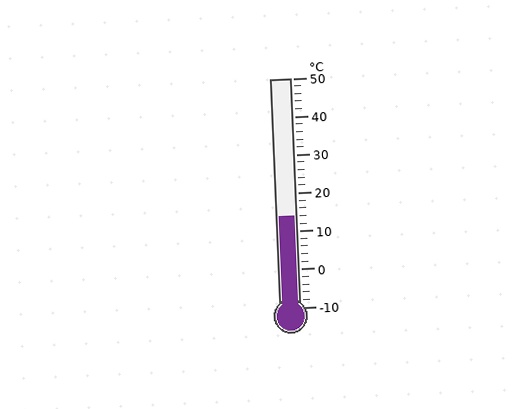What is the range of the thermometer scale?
The thermometer scale ranges from -10°C to 50°C.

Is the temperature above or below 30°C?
The temperature is below 30°C.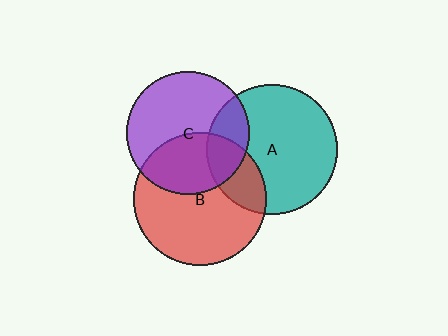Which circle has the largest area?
Circle B (red).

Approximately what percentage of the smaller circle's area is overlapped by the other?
Approximately 20%.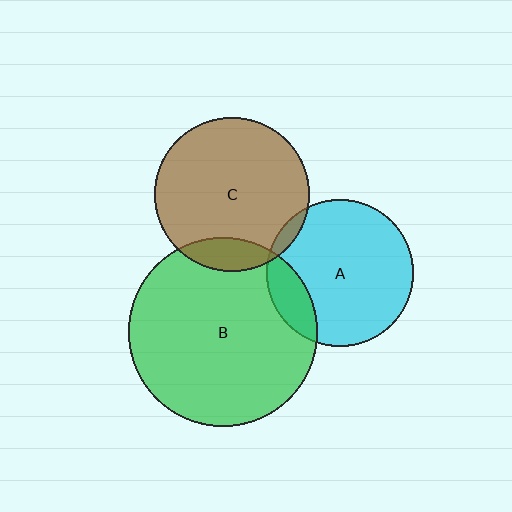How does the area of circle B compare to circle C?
Approximately 1.5 times.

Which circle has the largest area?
Circle B (green).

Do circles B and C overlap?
Yes.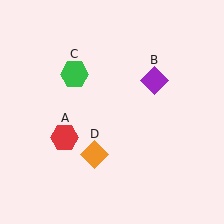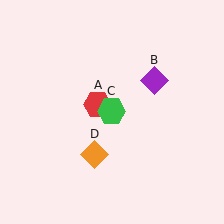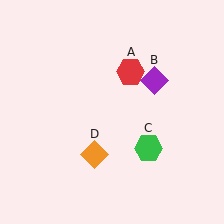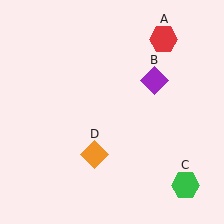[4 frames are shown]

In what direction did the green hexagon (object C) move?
The green hexagon (object C) moved down and to the right.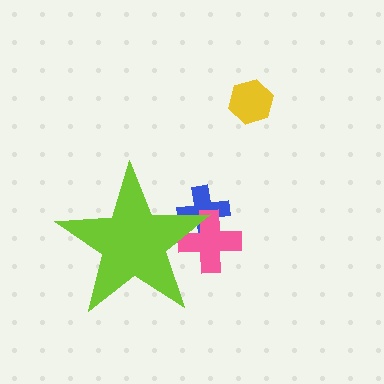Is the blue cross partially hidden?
Yes, the blue cross is partially hidden behind the lime star.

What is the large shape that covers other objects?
A lime star.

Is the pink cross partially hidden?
Yes, the pink cross is partially hidden behind the lime star.